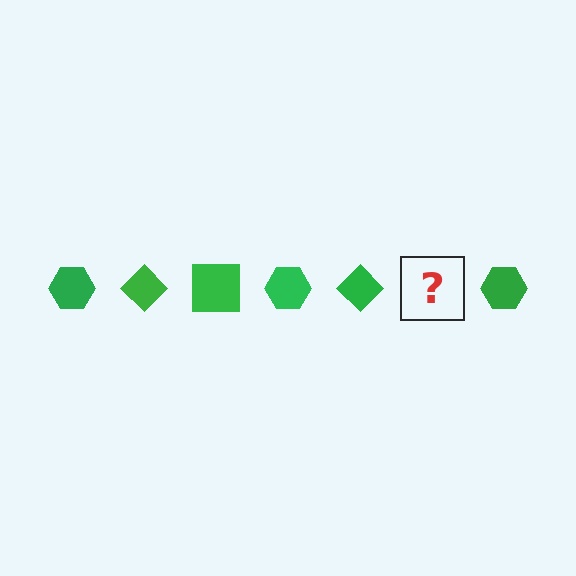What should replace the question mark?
The question mark should be replaced with a green square.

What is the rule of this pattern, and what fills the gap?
The rule is that the pattern cycles through hexagon, diamond, square shapes in green. The gap should be filled with a green square.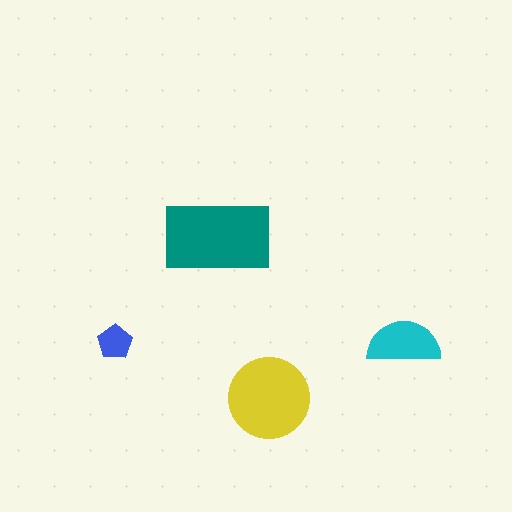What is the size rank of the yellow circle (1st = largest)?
2nd.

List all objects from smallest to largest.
The blue pentagon, the cyan semicircle, the yellow circle, the teal rectangle.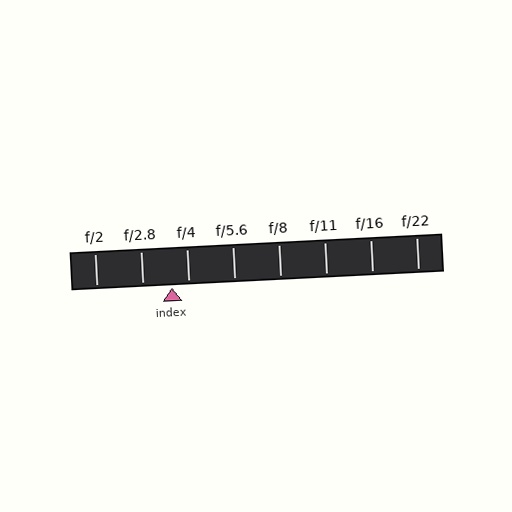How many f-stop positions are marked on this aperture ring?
There are 8 f-stop positions marked.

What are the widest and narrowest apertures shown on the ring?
The widest aperture shown is f/2 and the narrowest is f/22.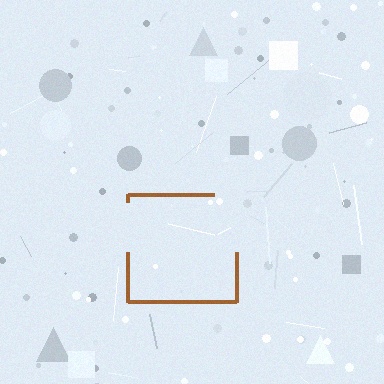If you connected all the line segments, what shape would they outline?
They would outline a square.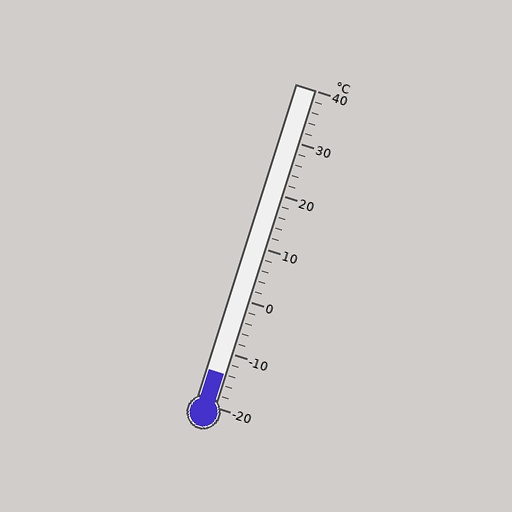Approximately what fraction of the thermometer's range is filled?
The thermometer is filled to approximately 10% of its range.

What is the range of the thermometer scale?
The thermometer scale ranges from -20°C to 40°C.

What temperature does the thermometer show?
The thermometer shows approximately -14°C.